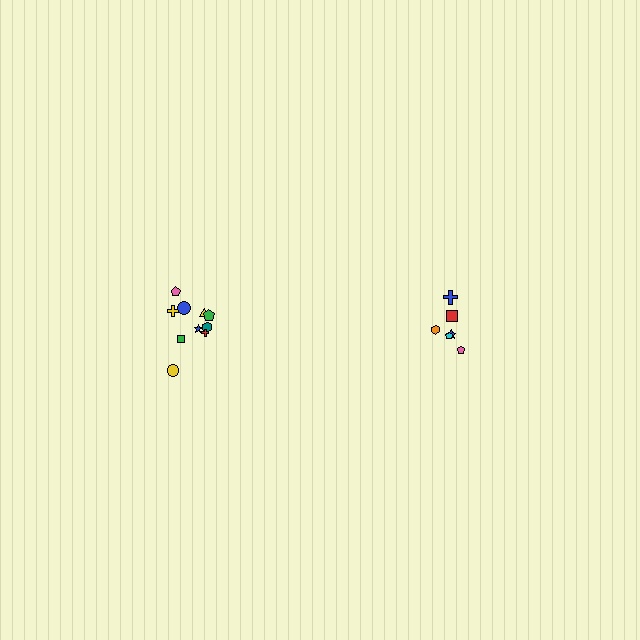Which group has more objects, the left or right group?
The left group.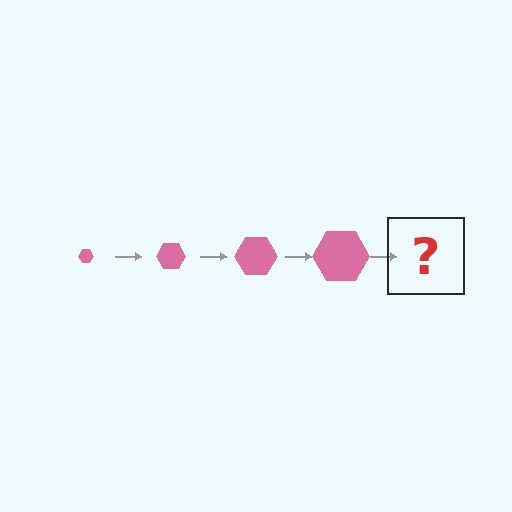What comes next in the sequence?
The next element should be a pink hexagon, larger than the previous one.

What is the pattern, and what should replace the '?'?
The pattern is that the hexagon gets progressively larger each step. The '?' should be a pink hexagon, larger than the previous one.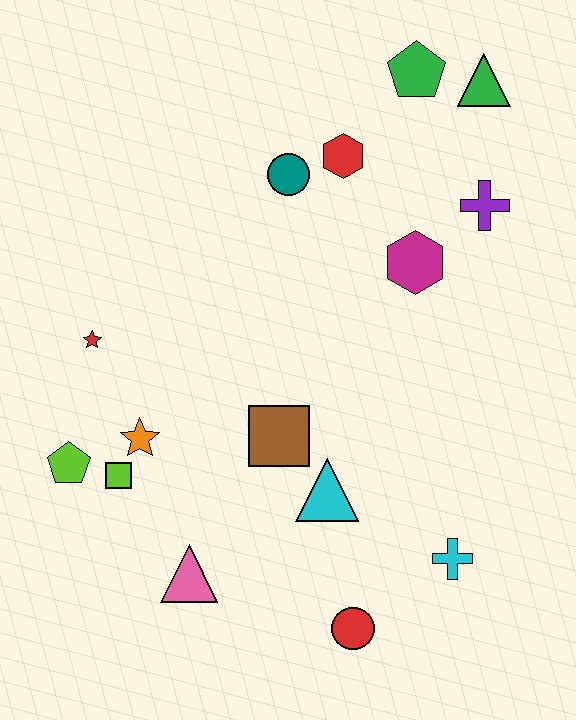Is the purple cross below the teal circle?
Yes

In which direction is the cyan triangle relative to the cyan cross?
The cyan triangle is to the left of the cyan cross.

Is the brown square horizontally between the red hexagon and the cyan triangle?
No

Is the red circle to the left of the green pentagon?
Yes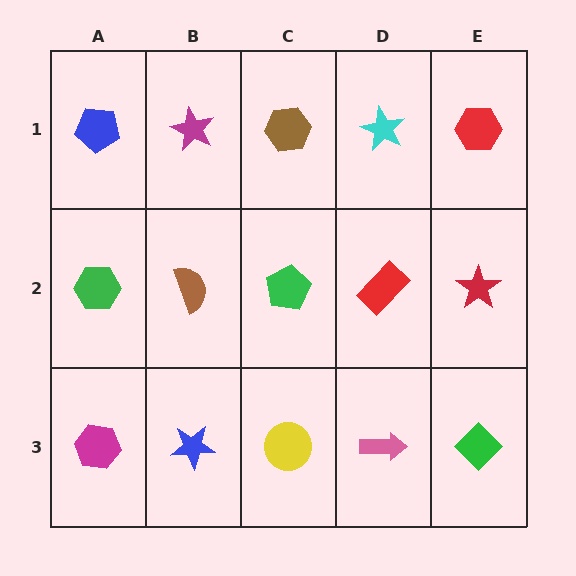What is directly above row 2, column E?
A red hexagon.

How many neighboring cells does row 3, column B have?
3.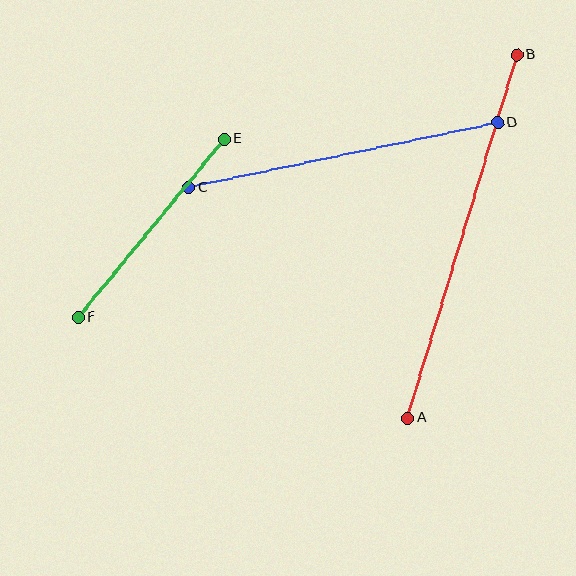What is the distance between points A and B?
The distance is approximately 379 pixels.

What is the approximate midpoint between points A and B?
The midpoint is at approximately (462, 236) pixels.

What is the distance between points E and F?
The distance is approximately 230 pixels.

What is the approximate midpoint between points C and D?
The midpoint is at approximately (343, 155) pixels.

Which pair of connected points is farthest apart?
Points A and B are farthest apart.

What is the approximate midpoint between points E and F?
The midpoint is at approximately (151, 228) pixels.